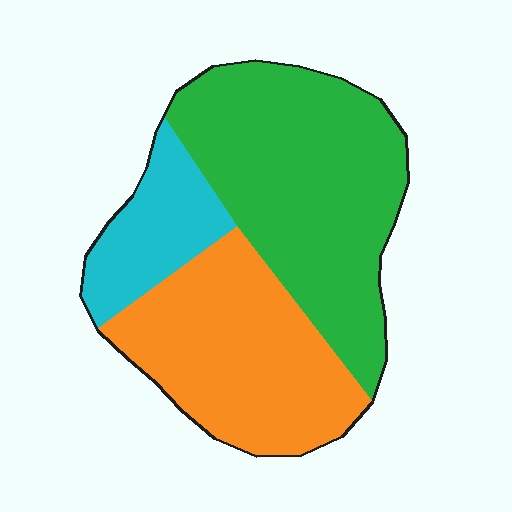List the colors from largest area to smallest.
From largest to smallest: green, orange, cyan.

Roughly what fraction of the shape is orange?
Orange covers 36% of the shape.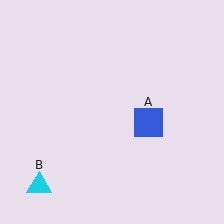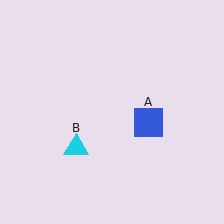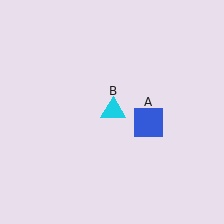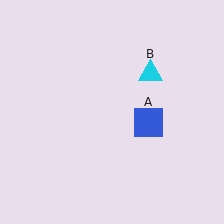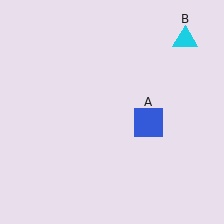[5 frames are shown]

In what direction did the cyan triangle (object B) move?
The cyan triangle (object B) moved up and to the right.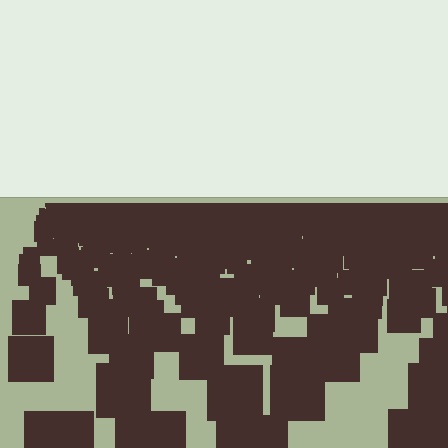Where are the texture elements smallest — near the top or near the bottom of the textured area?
Near the top.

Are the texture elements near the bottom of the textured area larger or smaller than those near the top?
Larger. Near the bottom, elements are closer to the viewer and appear at a bigger on-screen size.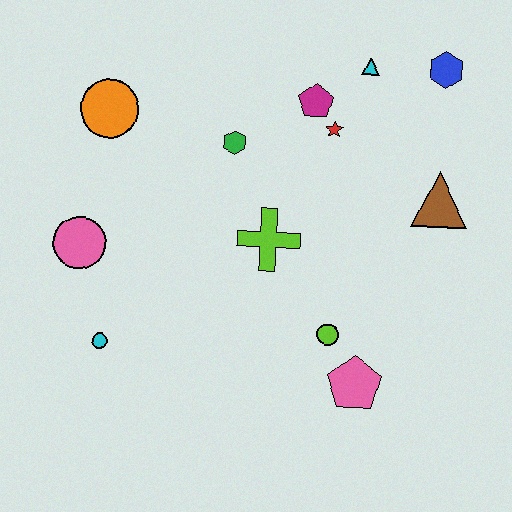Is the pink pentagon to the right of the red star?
Yes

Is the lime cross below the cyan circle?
No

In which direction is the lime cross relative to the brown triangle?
The lime cross is to the left of the brown triangle.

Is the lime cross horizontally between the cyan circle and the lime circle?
Yes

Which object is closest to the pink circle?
The cyan circle is closest to the pink circle.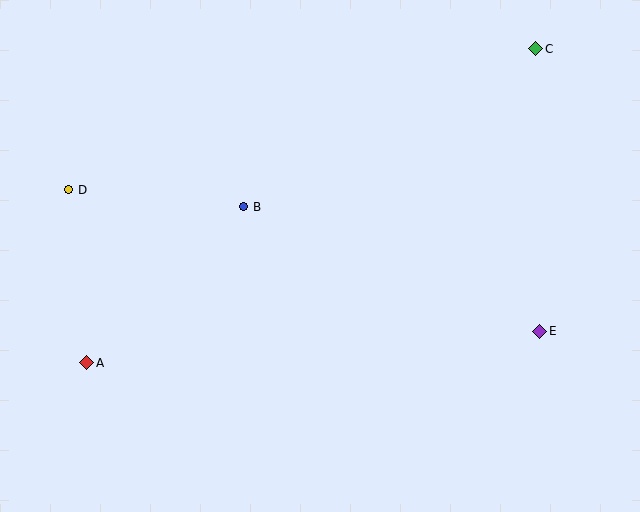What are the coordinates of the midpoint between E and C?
The midpoint between E and C is at (538, 190).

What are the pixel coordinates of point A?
Point A is at (87, 363).